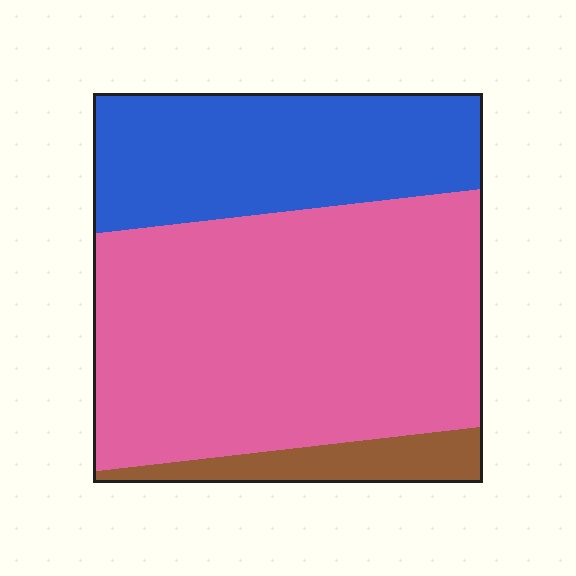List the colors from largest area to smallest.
From largest to smallest: pink, blue, brown.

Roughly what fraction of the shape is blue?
Blue takes up about one third (1/3) of the shape.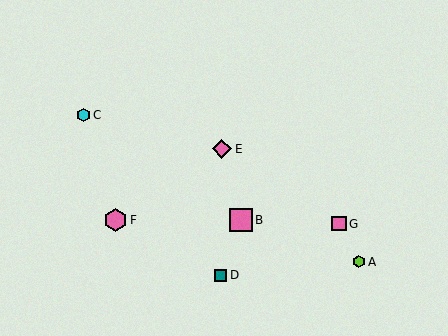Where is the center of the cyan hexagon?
The center of the cyan hexagon is at (84, 115).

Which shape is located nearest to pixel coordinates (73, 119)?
The cyan hexagon (labeled C) at (84, 115) is nearest to that location.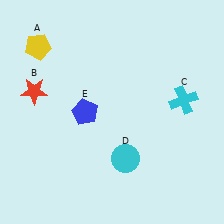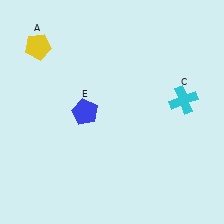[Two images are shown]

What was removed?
The cyan circle (D), the red star (B) were removed in Image 2.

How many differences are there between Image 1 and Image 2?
There are 2 differences between the two images.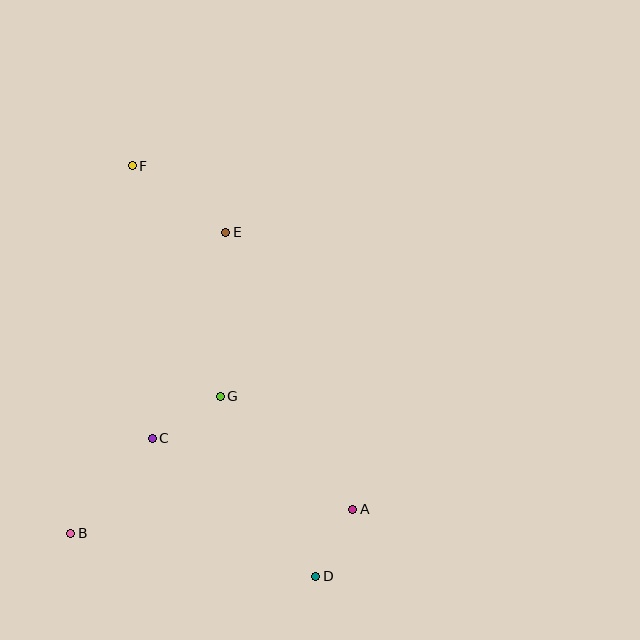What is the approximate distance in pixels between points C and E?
The distance between C and E is approximately 219 pixels.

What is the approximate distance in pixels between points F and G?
The distance between F and G is approximately 246 pixels.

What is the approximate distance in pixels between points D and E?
The distance between D and E is approximately 355 pixels.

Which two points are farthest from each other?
Points D and F are farthest from each other.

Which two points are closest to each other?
Points A and D are closest to each other.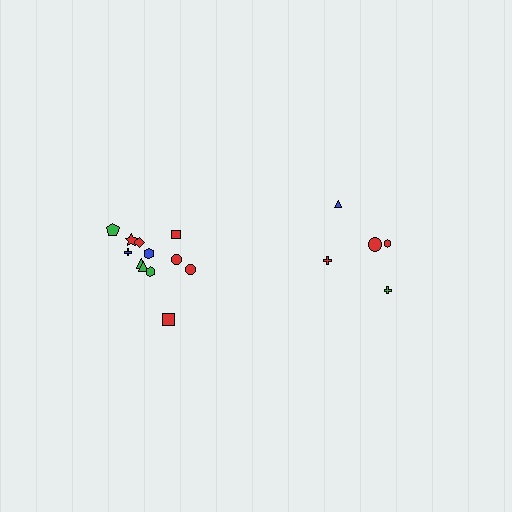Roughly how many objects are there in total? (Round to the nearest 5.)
Roughly 15 objects in total.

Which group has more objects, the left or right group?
The left group.